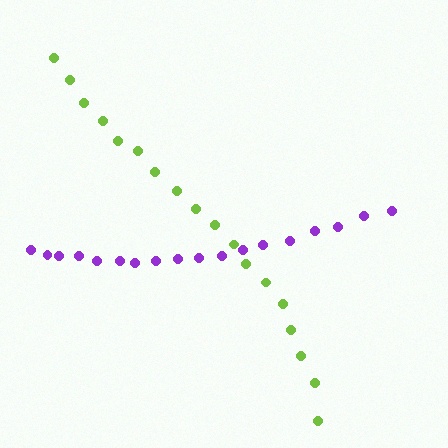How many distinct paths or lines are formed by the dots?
There are 2 distinct paths.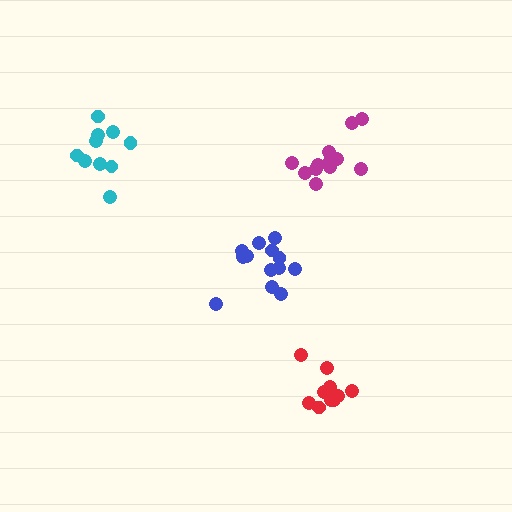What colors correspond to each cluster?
The clusters are colored: magenta, cyan, blue, red.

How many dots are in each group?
Group 1: 12 dots, Group 2: 10 dots, Group 3: 13 dots, Group 4: 10 dots (45 total).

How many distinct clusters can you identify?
There are 4 distinct clusters.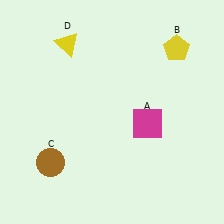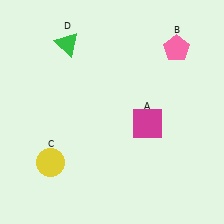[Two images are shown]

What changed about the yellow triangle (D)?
In Image 1, D is yellow. In Image 2, it changed to green.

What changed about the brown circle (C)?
In Image 1, C is brown. In Image 2, it changed to yellow.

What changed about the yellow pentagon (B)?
In Image 1, B is yellow. In Image 2, it changed to pink.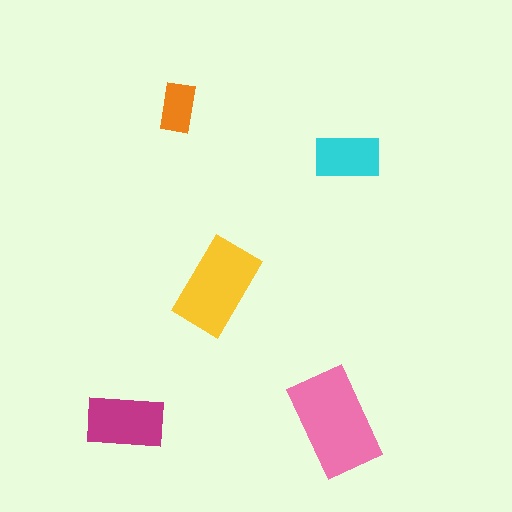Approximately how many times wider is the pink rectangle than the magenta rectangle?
About 1.5 times wider.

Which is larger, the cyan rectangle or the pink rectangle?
The pink one.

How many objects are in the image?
There are 5 objects in the image.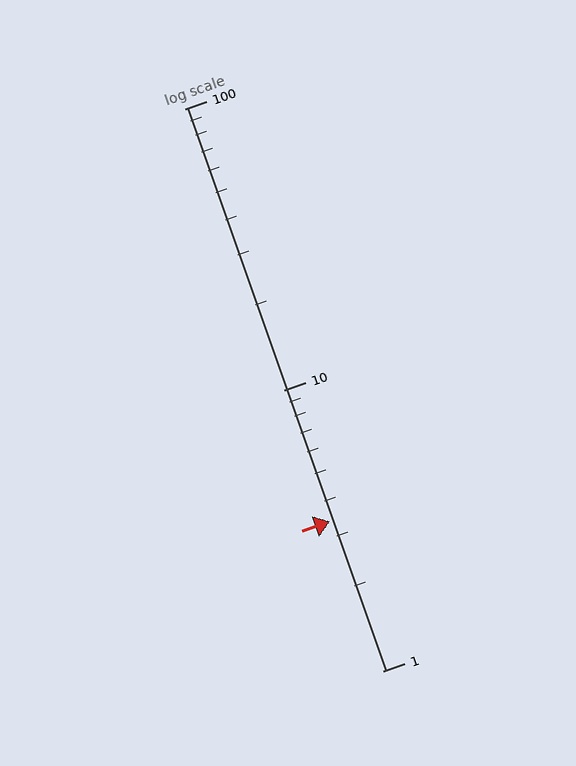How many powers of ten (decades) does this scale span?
The scale spans 2 decades, from 1 to 100.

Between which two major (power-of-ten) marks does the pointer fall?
The pointer is between 1 and 10.